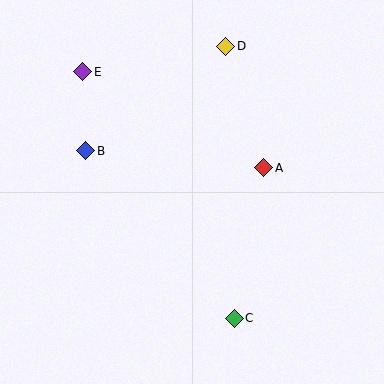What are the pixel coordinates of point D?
Point D is at (226, 46).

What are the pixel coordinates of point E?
Point E is at (83, 72).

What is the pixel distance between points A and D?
The distance between A and D is 128 pixels.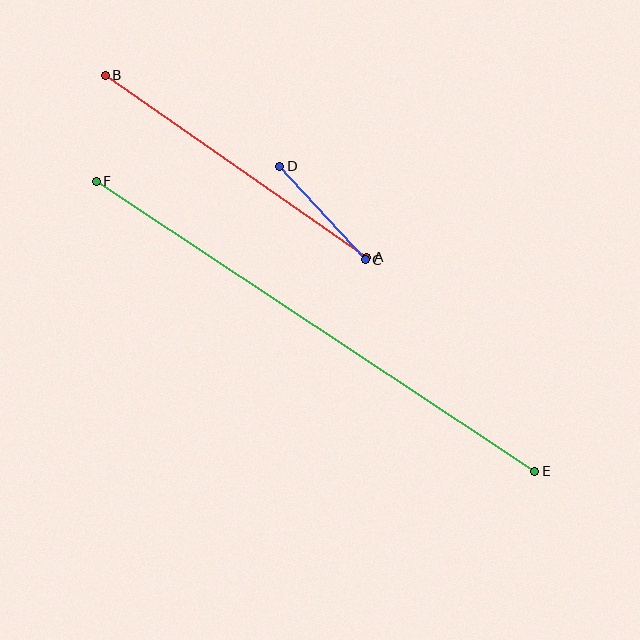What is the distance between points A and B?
The distance is approximately 319 pixels.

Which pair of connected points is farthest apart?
Points E and F are farthest apart.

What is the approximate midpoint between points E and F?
The midpoint is at approximately (316, 326) pixels.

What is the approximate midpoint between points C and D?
The midpoint is at approximately (323, 213) pixels.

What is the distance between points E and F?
The distance is approximately 526 pixels.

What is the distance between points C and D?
The distance is approximately 126 pixels.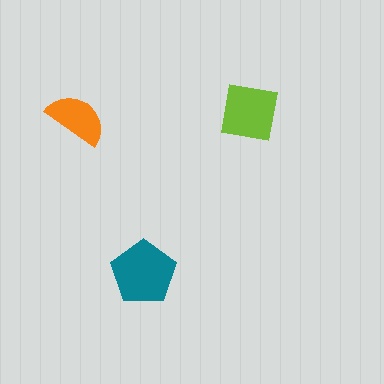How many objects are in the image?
There are 3 objects in the image.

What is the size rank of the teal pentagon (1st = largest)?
1st.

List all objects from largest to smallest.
The teal pentagon, the lime square, the orange semicircle.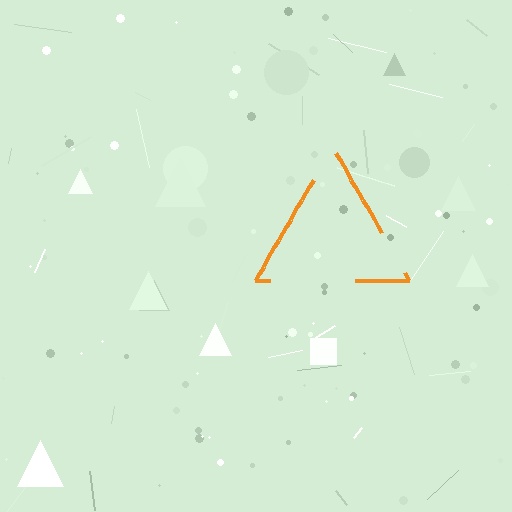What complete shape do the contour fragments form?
The contour fragments form a triangle.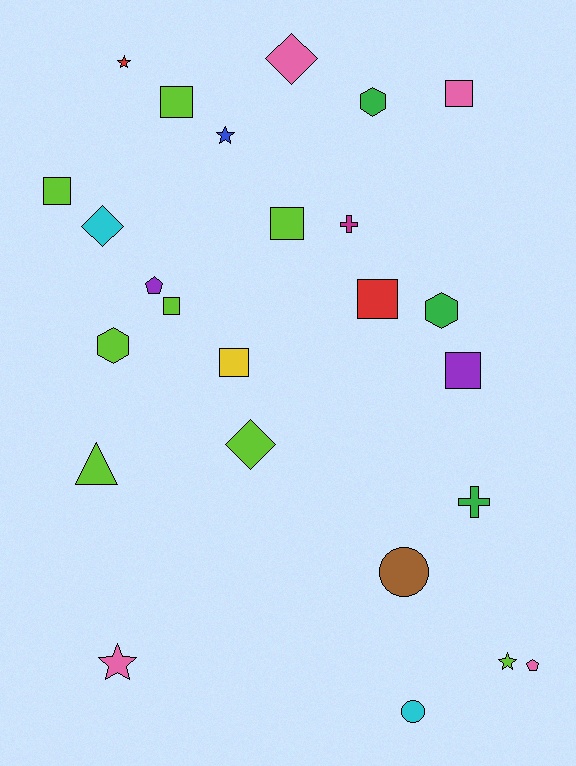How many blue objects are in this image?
There is 1 blue object.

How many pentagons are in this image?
There are 2 pentagons.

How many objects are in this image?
There are 25 objects.